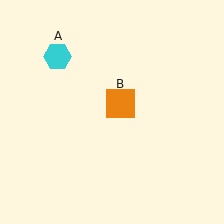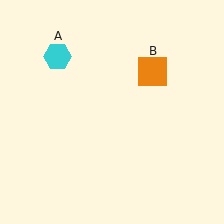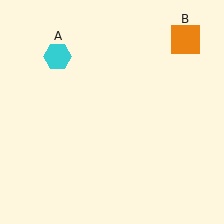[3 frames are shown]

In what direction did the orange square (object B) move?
The orange square (object B) moved up and to the right.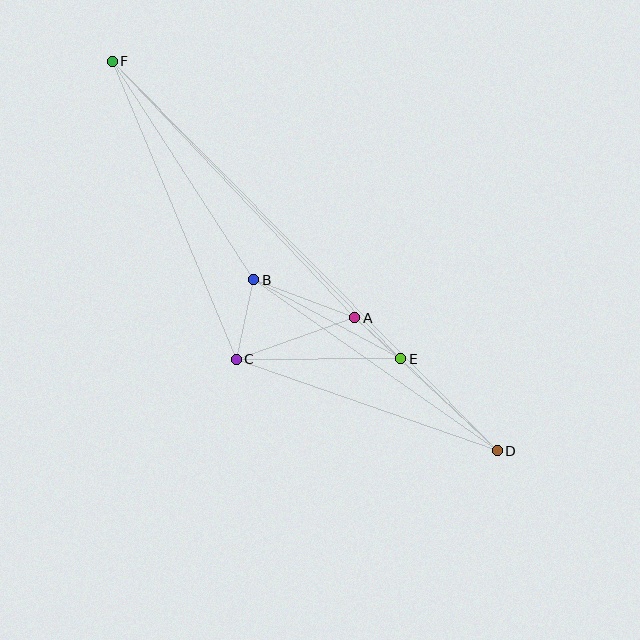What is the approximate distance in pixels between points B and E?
The distance between B and E is approximately 167 pixels.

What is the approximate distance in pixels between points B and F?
The distance between B and F is approximately 260 pixels.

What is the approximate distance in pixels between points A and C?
The distance between A and C is approximately 126 pixels.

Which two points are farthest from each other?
Points D and F are farthest from each other.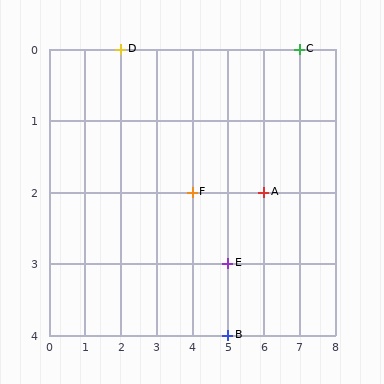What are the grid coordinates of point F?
Point F is at grid coordinates (4, 2).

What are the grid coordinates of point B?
Point B is at grid coordinates (5, 4).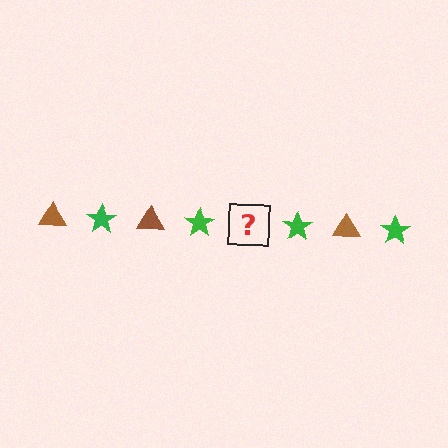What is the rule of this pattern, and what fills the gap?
The rule is that the pattern alternates between brown triangle and green star. The gap should be filled with a brown triangle.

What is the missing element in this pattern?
The missing element is a brown triangle.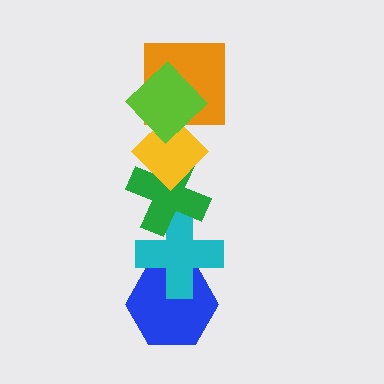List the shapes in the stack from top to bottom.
From top to bottom: the lime diamond, the orange square, the yellow diamond, the green cross, the cyan cross, the blue hexagon.